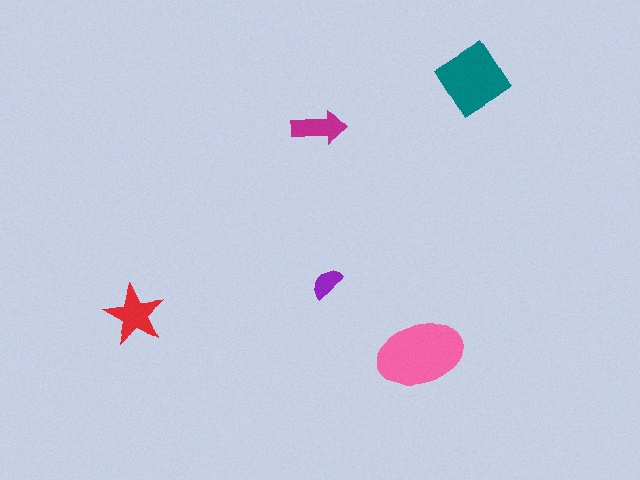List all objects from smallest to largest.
The purple semicircle, the magenta arrow, the red star, the teal diamond, the pink ellipse.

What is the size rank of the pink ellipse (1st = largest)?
1st.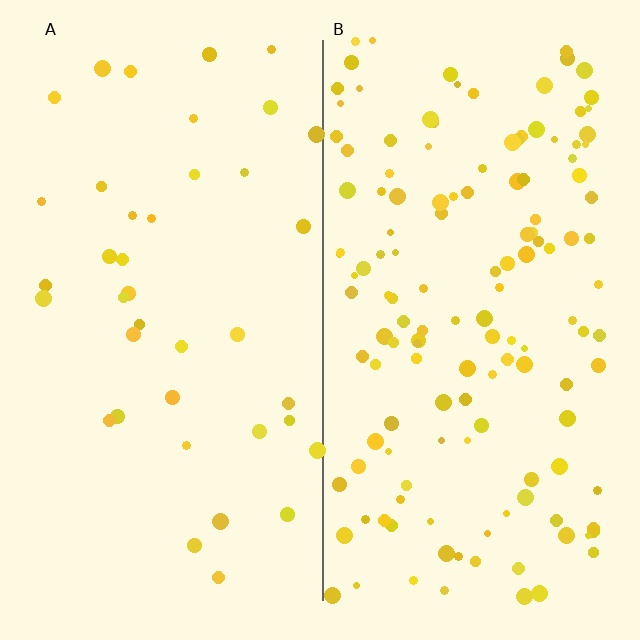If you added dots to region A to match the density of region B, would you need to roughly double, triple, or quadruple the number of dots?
Approximately quadruple.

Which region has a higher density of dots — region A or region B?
B (the right).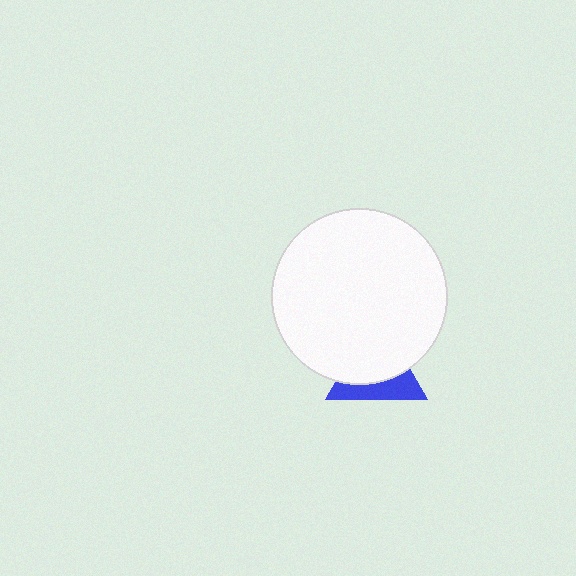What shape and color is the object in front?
The object in front is a white circle.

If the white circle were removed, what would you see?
You would see the complete blue triangle.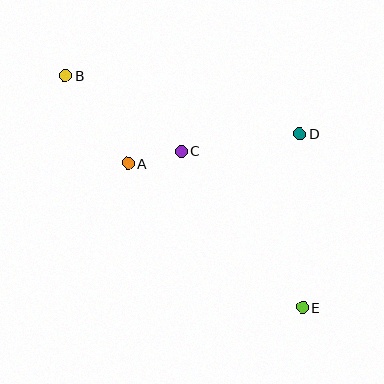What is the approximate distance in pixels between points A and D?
The distance between A and D is approximately 175 pixels.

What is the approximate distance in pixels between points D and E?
The distance between D and E is approximately 174 pixels.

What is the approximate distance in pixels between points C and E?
The distance between C and E is approximately 198 pixels.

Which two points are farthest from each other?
Points B and E are farthest from each other.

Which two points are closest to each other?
Points A and C are closest to each other.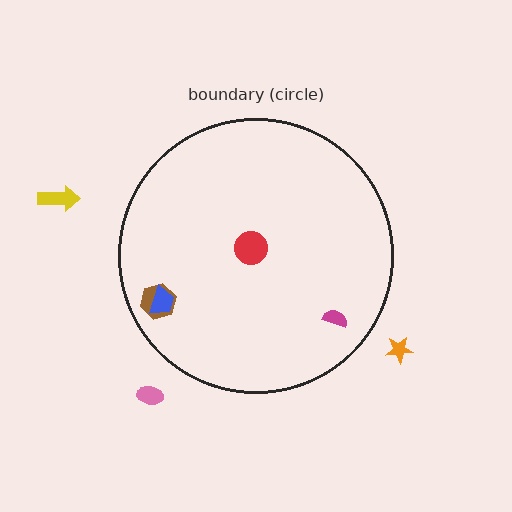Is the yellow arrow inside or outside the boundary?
Outside.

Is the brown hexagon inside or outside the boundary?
Inside.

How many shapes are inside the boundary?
4 inside, 3 outside.